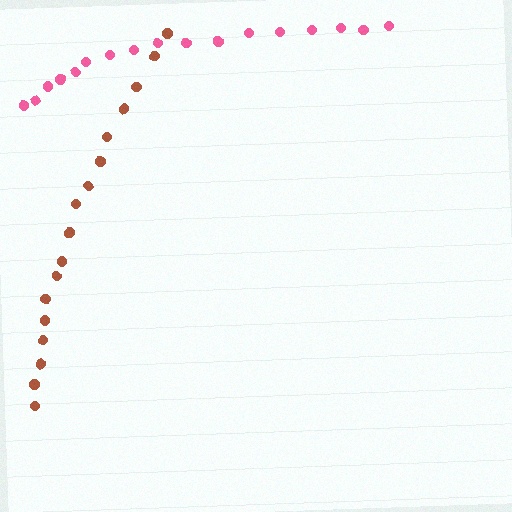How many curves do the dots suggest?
There are 2 distinct paths.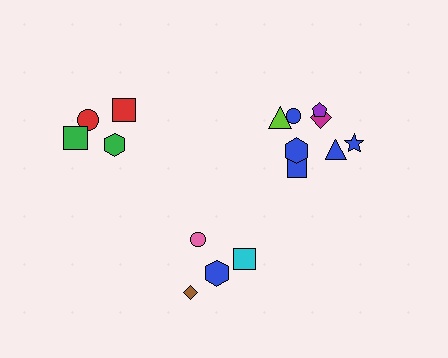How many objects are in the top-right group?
There are 8 objects.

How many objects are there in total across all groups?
There are 16 objects.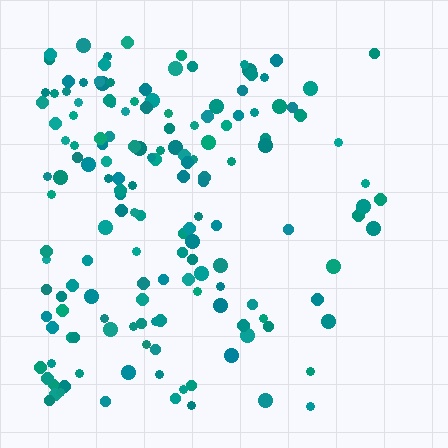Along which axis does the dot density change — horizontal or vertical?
Horizontal.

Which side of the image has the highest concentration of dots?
The left.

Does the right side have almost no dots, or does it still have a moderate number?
Still a moderate number, just noticeably fewer than the left.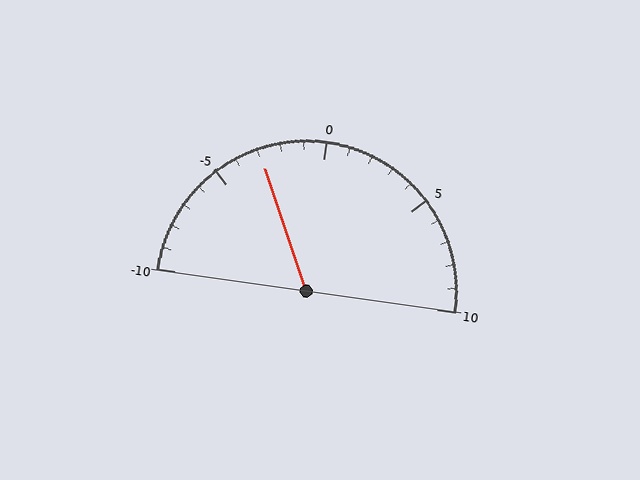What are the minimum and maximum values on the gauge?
The gauge ranges from -10 to 10.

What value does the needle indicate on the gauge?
The needle indicates approximately -3.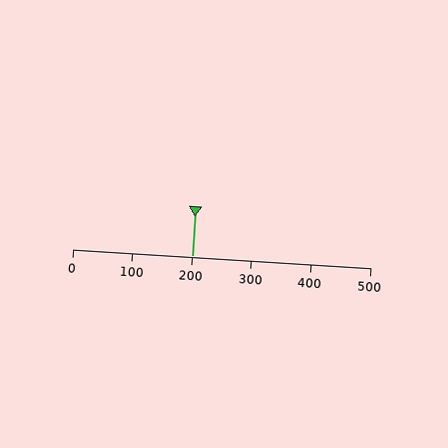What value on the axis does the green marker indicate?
The marker indicates approximately 200.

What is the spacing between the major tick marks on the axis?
The major ticks are spaced 100 apart.